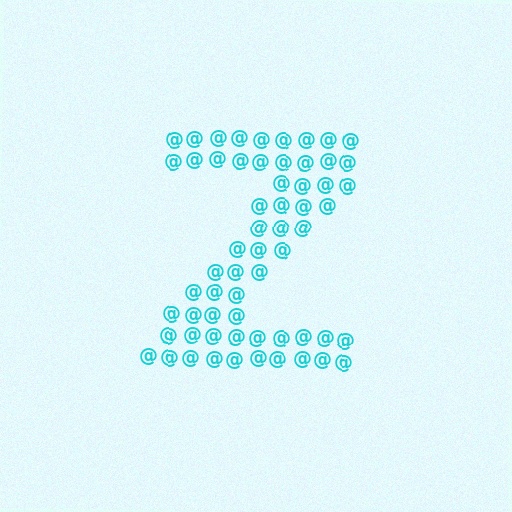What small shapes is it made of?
It is made of small at signs.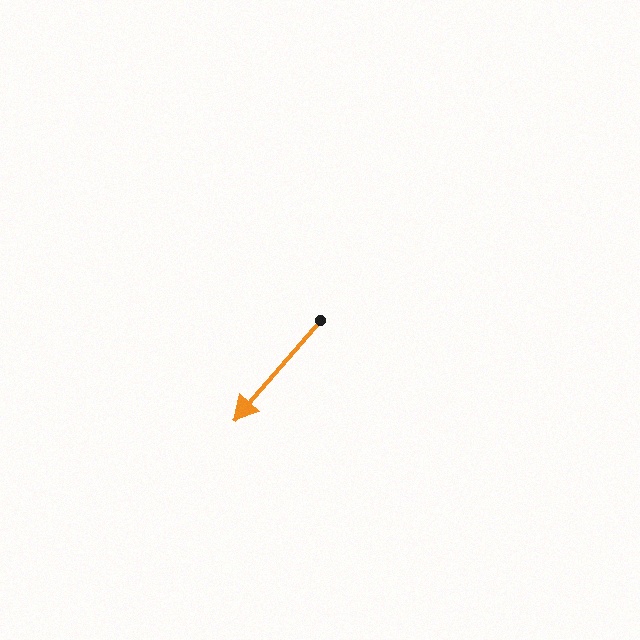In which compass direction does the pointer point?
Southwest.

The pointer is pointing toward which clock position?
Roughly 7 o'clock.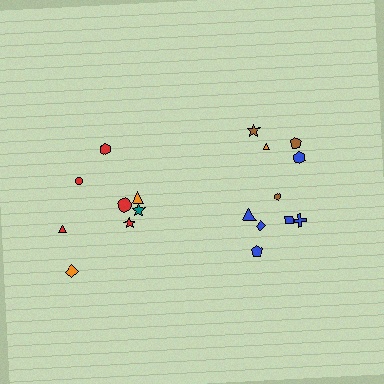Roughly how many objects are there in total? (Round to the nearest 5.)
Roughly 20 objects in total.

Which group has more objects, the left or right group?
The right group.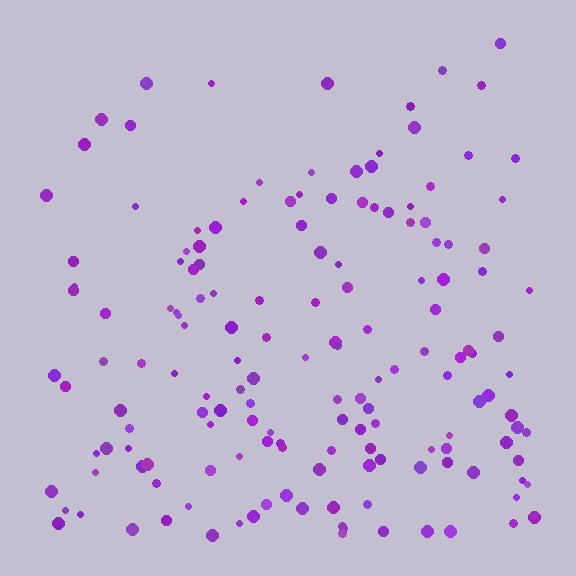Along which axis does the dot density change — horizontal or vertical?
Vertical.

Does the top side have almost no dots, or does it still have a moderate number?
Still a moderate number, just noticeably fewer than the bottom.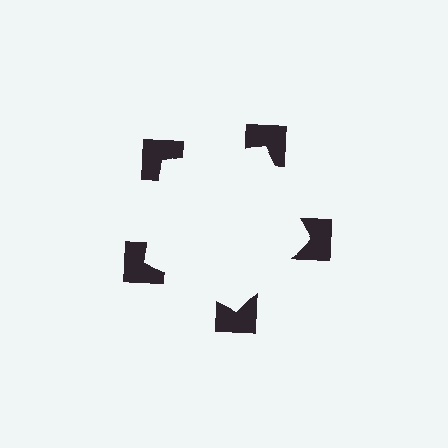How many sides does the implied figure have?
5 sides.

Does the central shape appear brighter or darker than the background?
It typically appears slightly brighter than the background, even though no actual brightness change is drawn.